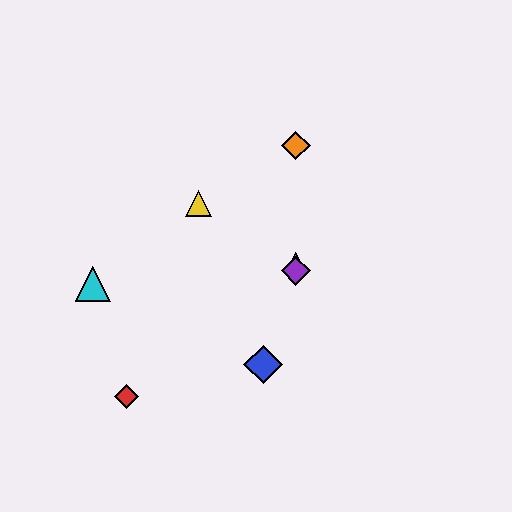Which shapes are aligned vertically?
The green triangle, the purple diamond, the orange diamond are aligned vertically.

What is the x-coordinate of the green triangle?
The green triangle is at x≈296.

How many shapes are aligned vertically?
3 shapes (the green triangle, the purple diamond, the orange diamond) are aligned vertically.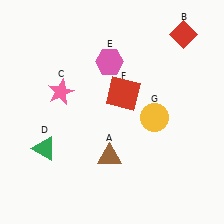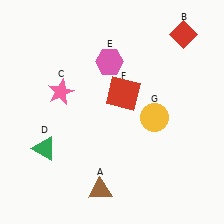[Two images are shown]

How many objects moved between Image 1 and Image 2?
1 object moved between the two images.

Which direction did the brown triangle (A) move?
The brown triangle (A) moved down.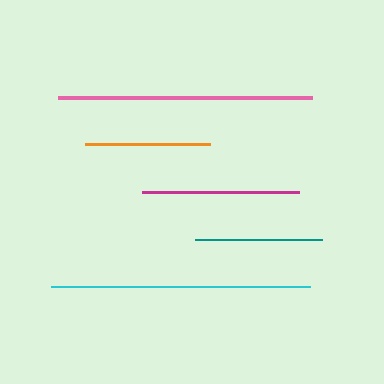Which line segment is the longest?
The cyan line is the longest at approximately 259 pixels.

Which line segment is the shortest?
The orange line is the shortest at approximately 125 pixels.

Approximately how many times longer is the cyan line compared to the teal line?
The cyan line is approximately 2.0 times the length of the teal line.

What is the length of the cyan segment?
The cyan segment is approximately 259 pixels long.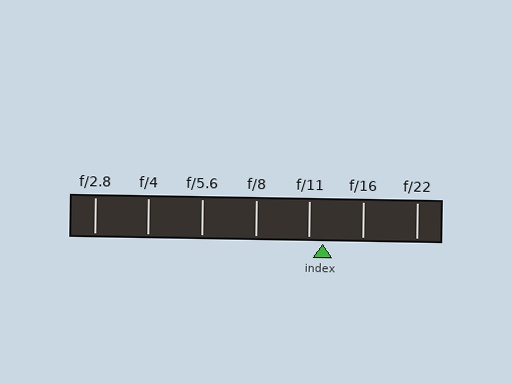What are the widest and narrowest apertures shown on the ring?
The widest aperture shown is f/2.8 and the narrowest is f/22.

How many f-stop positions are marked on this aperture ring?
There are 7 f-stop positions marked.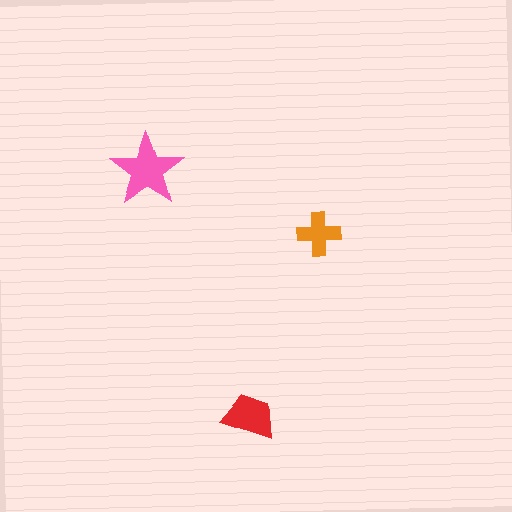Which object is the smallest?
The orange cross.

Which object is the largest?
The pink star.